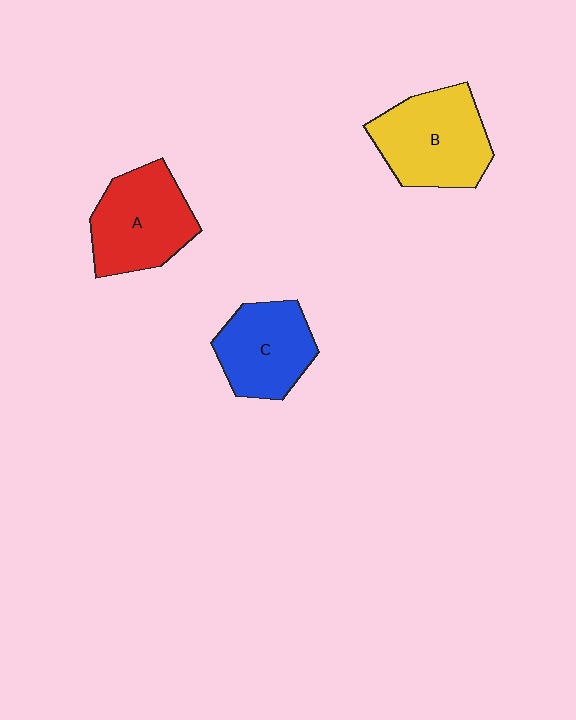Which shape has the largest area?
Shape B (yellow).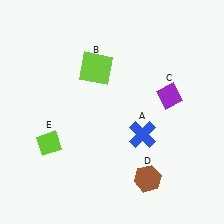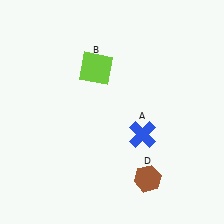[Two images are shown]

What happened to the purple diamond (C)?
The purple diamond (C) was removed in Image 2. It was in the top-right area of Image 1.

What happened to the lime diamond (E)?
The lime diamond (E) was removed in Image 2. It was in the bottom-left area of Image 1.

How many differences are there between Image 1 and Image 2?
There are 2 differences between the two images.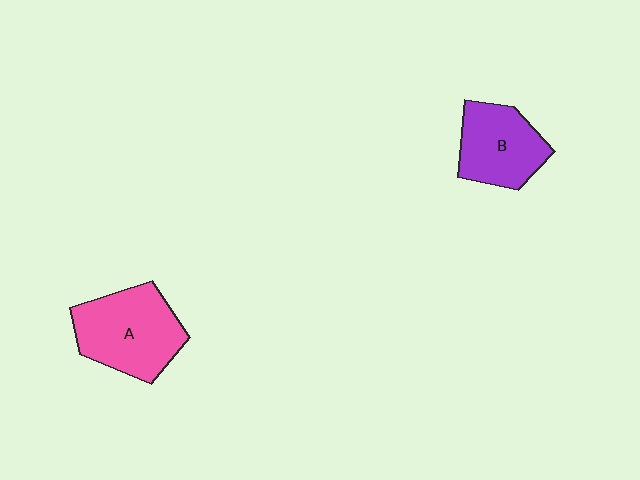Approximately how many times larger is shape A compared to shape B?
Approximately 1.3 times.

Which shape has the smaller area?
Shape B (purple).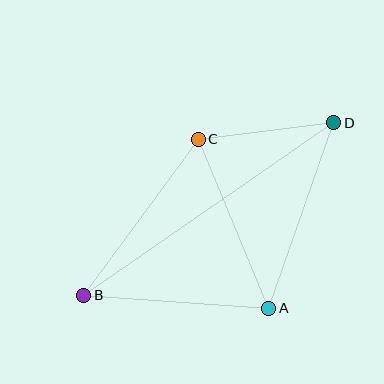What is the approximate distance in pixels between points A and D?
The distance between A and D is approximately 197 pixels.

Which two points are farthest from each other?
Points B and D are farthest from each other.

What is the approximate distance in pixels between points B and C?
The distance between B and C is approximately 193 pixels.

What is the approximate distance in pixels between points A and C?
The distance between A and C is approximately 183 pixels.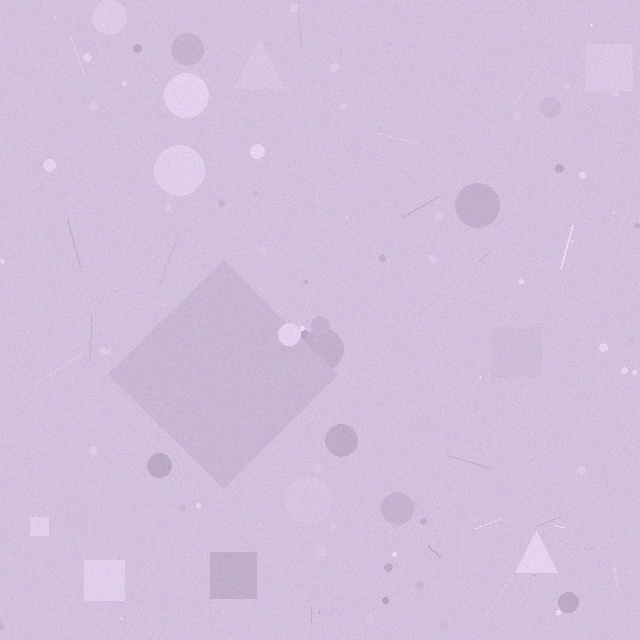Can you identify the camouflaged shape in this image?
The camouflaged shape is a diamond.